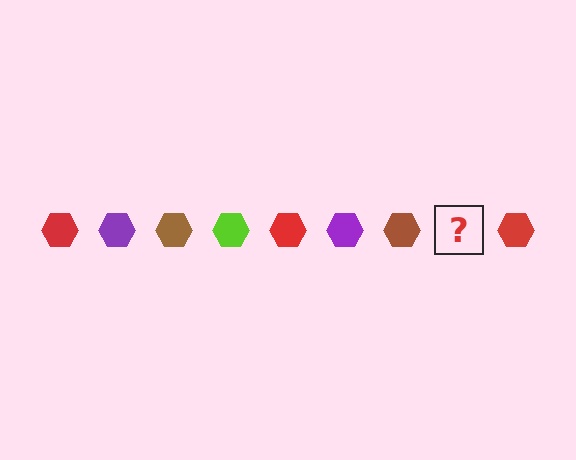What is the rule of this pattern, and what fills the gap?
The rule is that the pattern cycles through red, purple, brown, lime hexagons. The gap should be filled with a lime hexagon.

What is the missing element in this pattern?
The missing element is a lime hexagon.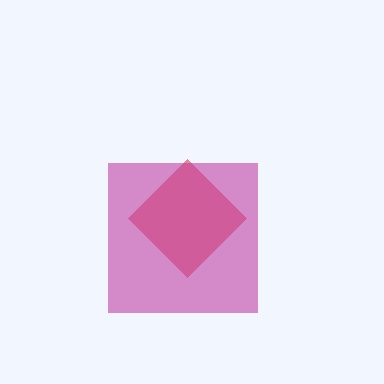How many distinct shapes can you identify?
There are 2 distinct shapes: a red diamond, a magenta square.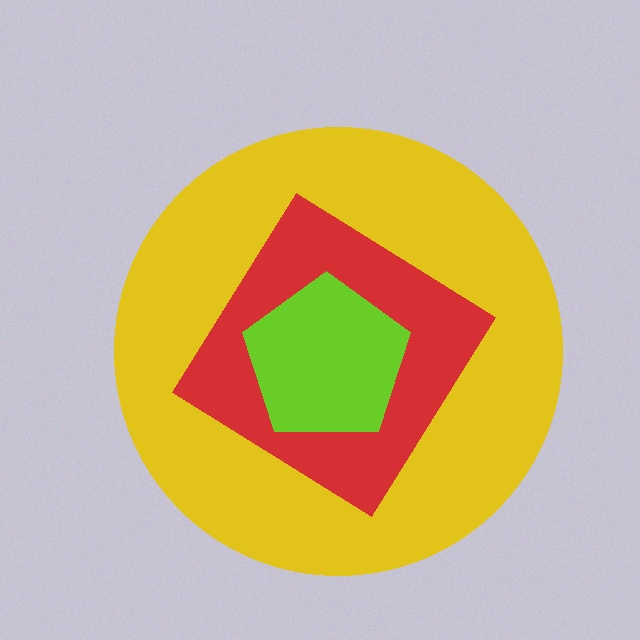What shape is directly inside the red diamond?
The lime pentagon.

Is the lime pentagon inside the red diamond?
Yes.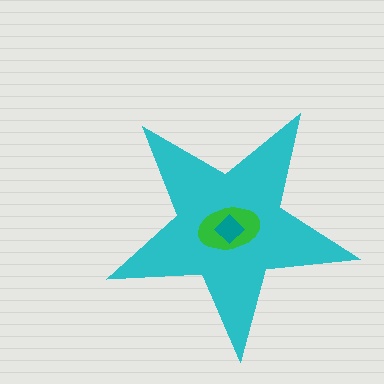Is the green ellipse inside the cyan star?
Yes.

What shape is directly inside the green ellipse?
The teal diamond.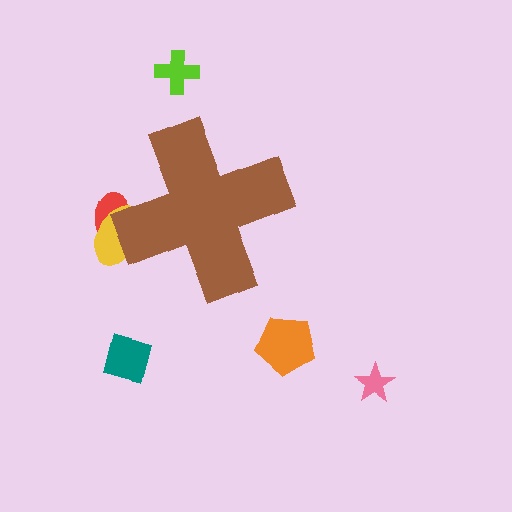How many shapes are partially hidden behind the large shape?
2 shapes are partially hidden.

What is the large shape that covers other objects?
A brown cross.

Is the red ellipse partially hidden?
Yes, the red ellipse is partially hidden behind the brown cross.